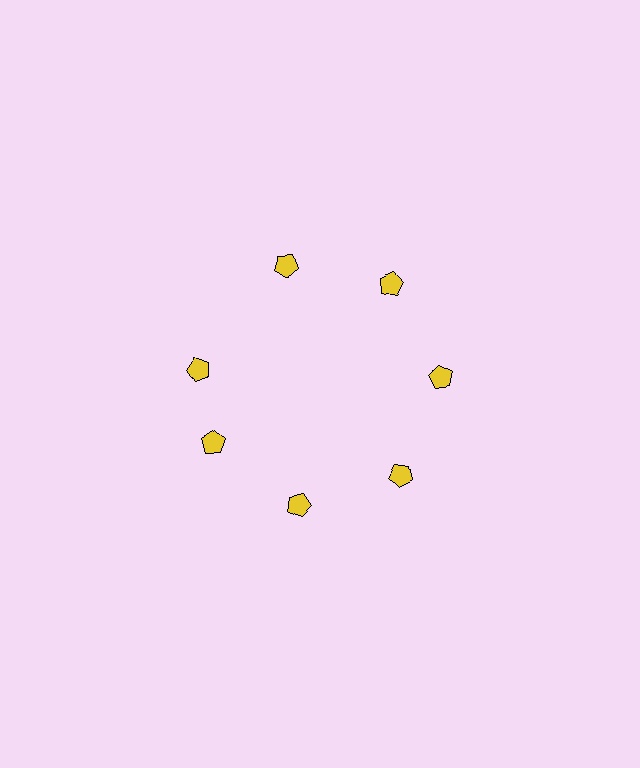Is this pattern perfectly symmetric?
No. The 7 yellow pentagons are arranged in a ring, but one element near the 10 o'clock position is rotated out of alignment along the ring, breaking the 7-fold rotational symmetry.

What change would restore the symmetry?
The symmetry would be restored by rotating it back into even spacing with its neighbors so that all 7 pentagons sit at equal angles and equal distance from the center.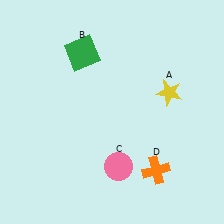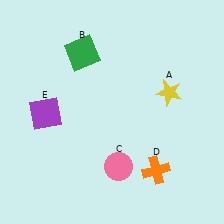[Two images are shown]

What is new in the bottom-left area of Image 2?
A purple square (E) was added in the bottom-left area of Image 2.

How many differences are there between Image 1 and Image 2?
There is 1 difference between the two images.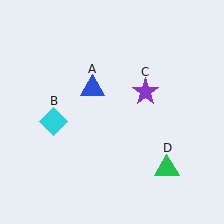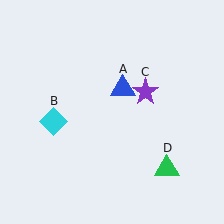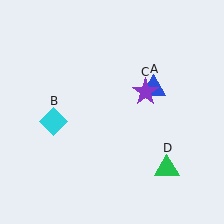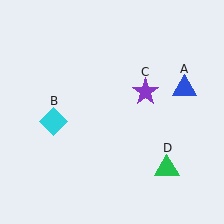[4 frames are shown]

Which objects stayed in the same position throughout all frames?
Cyan diamond (object B) and purple star (object C) and green triangle (object D) remained stationary.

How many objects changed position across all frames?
1 object changed position: blue triangle (object A).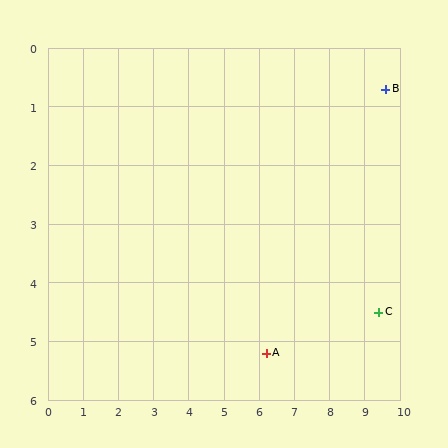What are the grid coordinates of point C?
Point C is at approximately (9.4, 4.5).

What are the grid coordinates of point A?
Point A is at approximately (6.2, 5.2).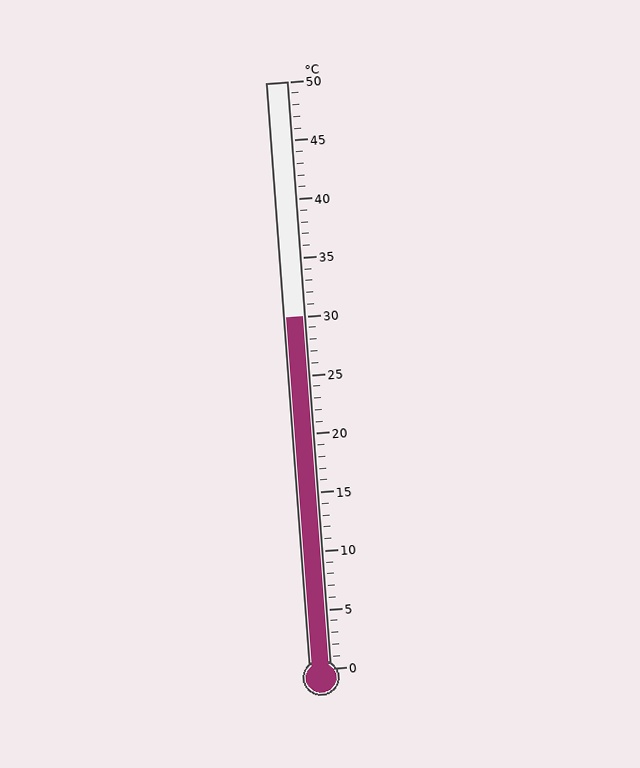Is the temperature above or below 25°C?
The temperature is above 25°C.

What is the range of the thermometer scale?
The thermometer scale ranges from 0°C to 50°C.